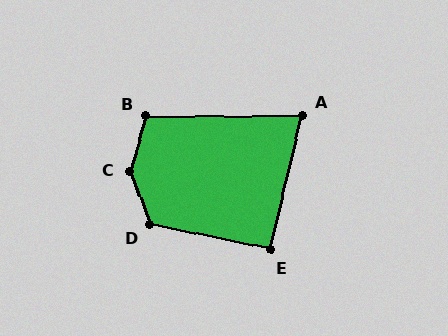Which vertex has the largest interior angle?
C, at approximately 145 degrees.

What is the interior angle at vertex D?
Approximately 121 degrees (obtuse).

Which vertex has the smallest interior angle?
A, at approximately 76 degrees.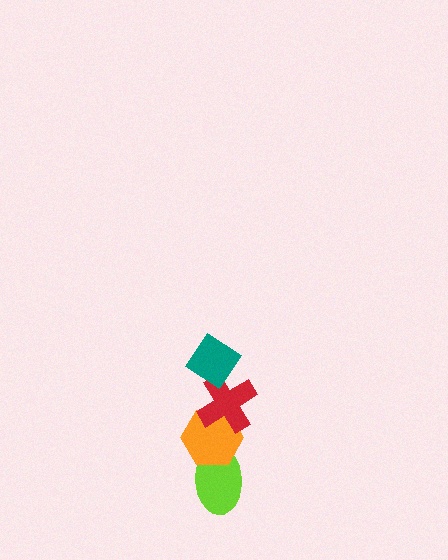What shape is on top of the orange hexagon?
The red cross is on top of the orange hexagon.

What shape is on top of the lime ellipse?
The orange hexagon is on top of the lime ellipse.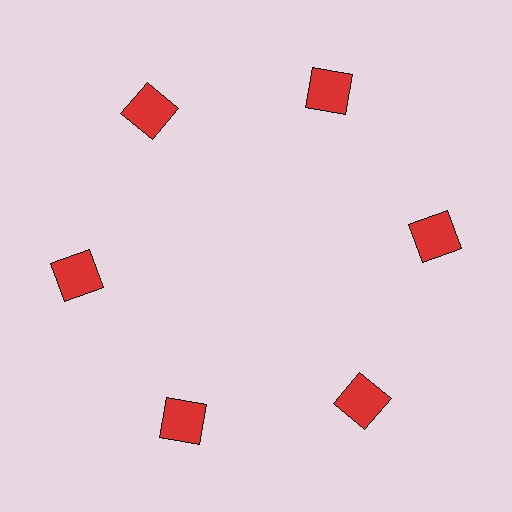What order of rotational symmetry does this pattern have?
This pattern has 6-fold rotational symmetry.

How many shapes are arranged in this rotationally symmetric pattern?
There are 6 shapes, arranged in 6 groups of 1.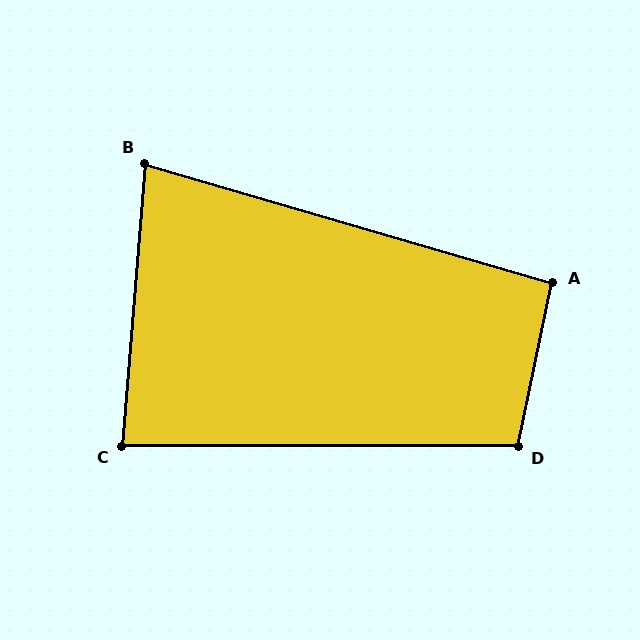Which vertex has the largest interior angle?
D, at approximately 102 degrees.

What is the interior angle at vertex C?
Approximately 85 degrees (approximately right).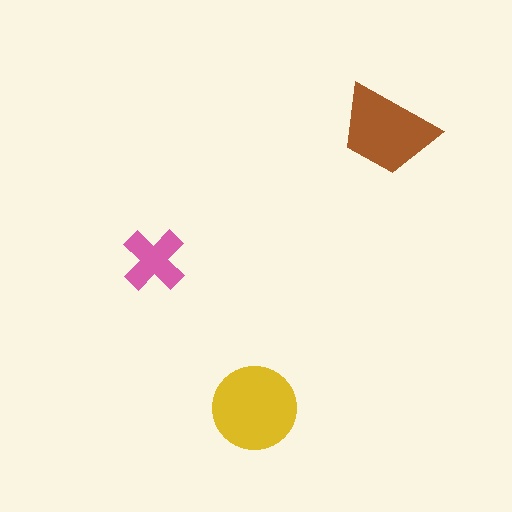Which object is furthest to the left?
The pink cross is leftmost.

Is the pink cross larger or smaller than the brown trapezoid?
Smaller.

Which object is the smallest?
The pink cross.